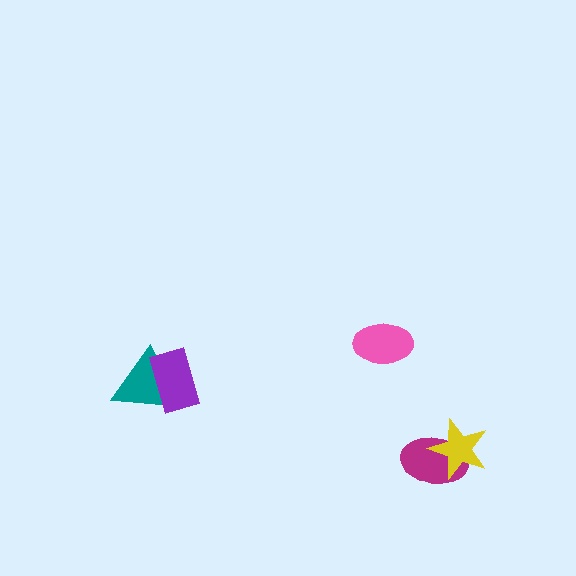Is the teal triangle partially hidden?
Yes, it is partially covered by another shape.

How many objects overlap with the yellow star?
1 object overlaps with the yellow star.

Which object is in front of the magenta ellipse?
The yellow star is in front of the magenta ellipse.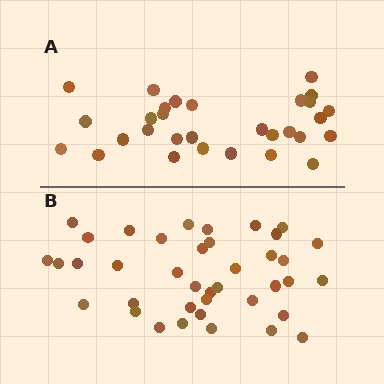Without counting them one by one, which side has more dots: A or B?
Region B (the bottom region) has more dots.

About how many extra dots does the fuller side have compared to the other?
Region B has roughly 8 or so more dots than region A.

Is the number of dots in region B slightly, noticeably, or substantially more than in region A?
Region B has noticeably more, but not dramatically so. The ratio is roughly 1.3 to 1.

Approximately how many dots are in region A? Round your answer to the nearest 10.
About 30 dots.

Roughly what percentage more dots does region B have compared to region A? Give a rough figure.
About 30% more.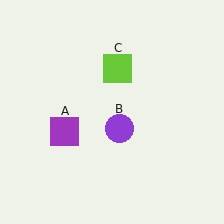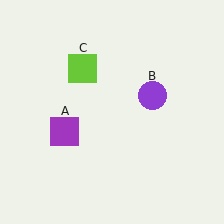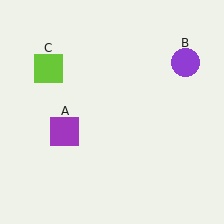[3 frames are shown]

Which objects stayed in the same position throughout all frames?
Purple square (object A) remained stationary.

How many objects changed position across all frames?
2 objects changed position: purple circle (object B), lime square (object C).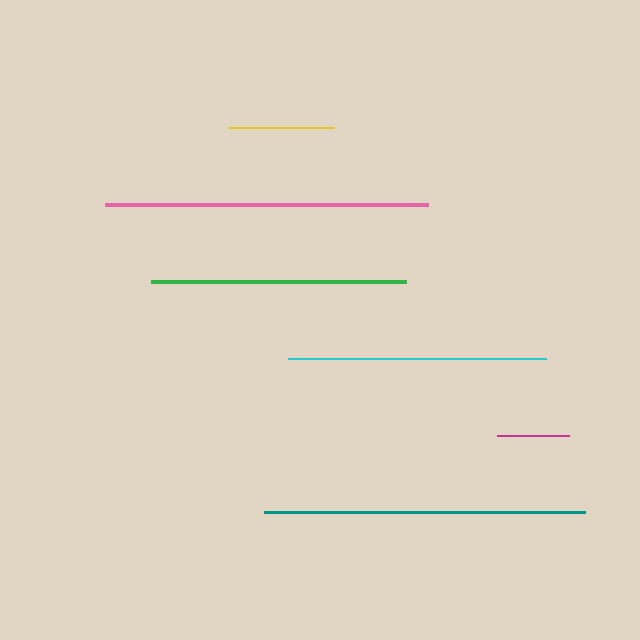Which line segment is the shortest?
The magenta line is the shortest at approximately 73 pixels.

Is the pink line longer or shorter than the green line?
The pink line is longer than the green line.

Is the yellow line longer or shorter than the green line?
The green line is longer than the yellow line.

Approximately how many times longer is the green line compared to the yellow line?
The green line is approximately 2.4 times the length of the yellow line.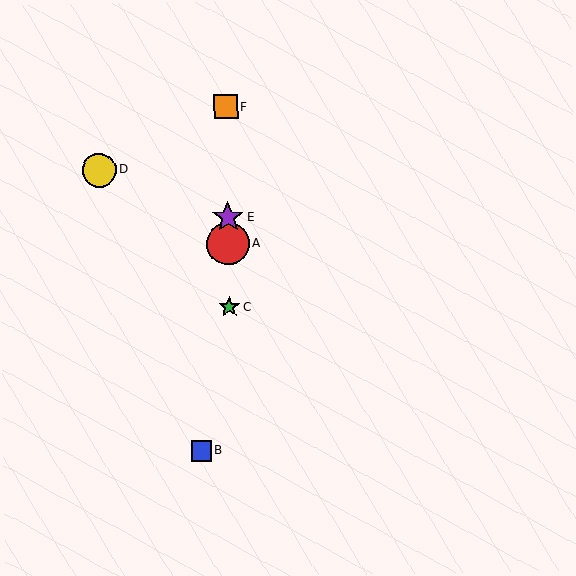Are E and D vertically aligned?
No, E is at x≈228 and D is at x≈99.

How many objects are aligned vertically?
4 objects (A, C, E, F) are aligned vertically.